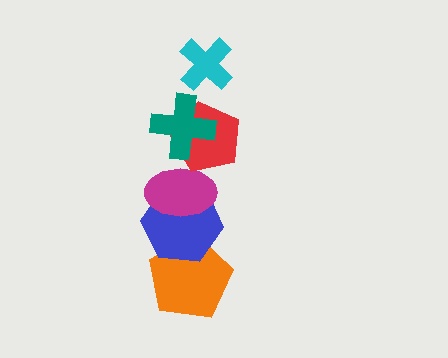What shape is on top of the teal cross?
The cyan cross is on top of the teal cross.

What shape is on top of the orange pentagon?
The blue hexagon is on top of the orange pentagon.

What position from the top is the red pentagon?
The red pentagon is 3rd from the top.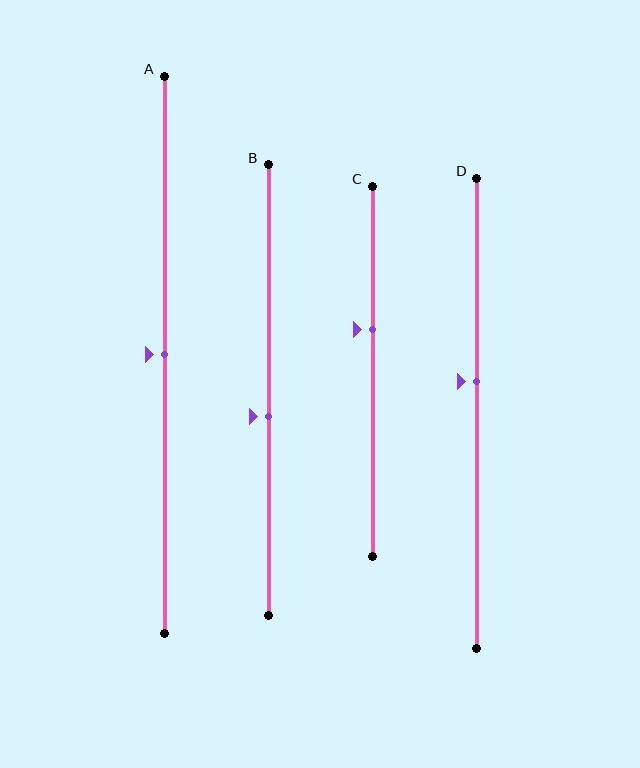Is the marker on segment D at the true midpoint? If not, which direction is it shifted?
No, the marker on segment D is shifted upward by about 7% of the segment length.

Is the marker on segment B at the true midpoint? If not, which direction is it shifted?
No, the marker on segment B is shifted downward by about 6% of the segment length.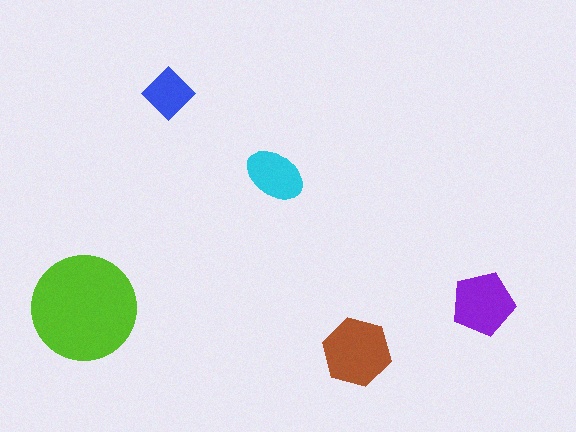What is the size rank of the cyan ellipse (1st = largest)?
4th.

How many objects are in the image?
There are 5 objects in the image.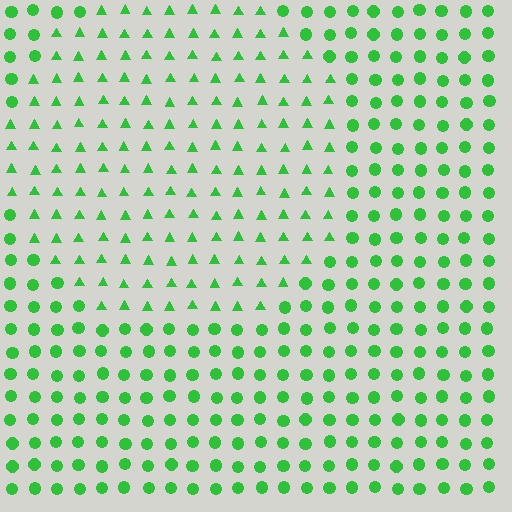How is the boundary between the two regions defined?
The boundary is defined by a change in element shape: triangles inside vs. circles outside. All elements share the same color and spacing.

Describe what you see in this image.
The image is filled with small green elements arranged in a uniform grid. A circle-shaped region contains triangles, while the surrounding area contains circles. The boundary is defined purely by the change in element shape.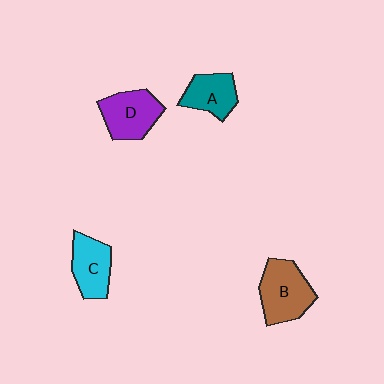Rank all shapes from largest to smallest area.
From largest to smallest: B (brown), D (purple), C (cyan), A (teal).